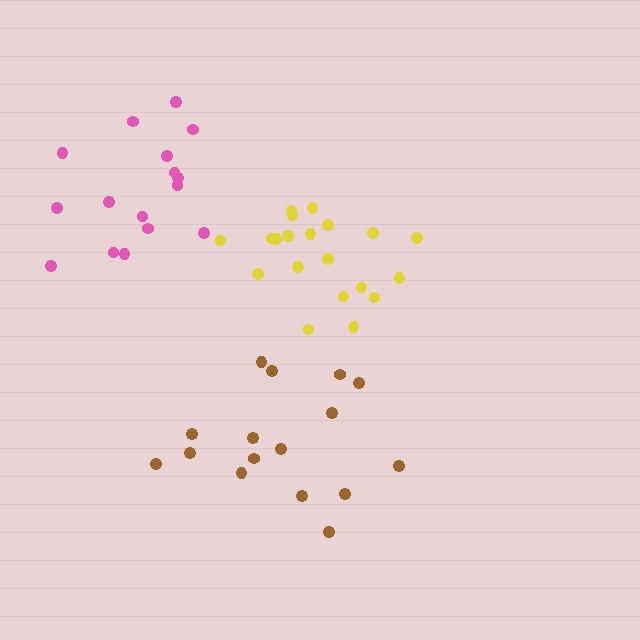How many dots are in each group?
Group 1: 16 dots, Group 2: 16 dots, Group 3: 20 dots (52 total).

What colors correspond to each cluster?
The clusters are colored: brown, pink, yellow.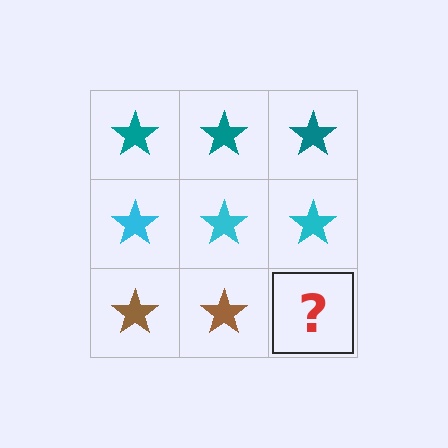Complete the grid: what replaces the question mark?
The question mark should be replaced with a brown star.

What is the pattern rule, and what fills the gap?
The rule is that each row has a consistent color. The gap should be filled with a brown star.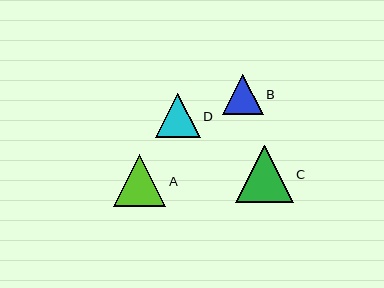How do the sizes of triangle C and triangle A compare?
Triangle C and triangle A are approximately the same size.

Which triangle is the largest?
Triangle C is the largest with a size of approximately 57 pixels.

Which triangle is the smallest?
Triangle B is the smallest with a size of approximately 41 pixels.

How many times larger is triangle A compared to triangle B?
Triangle A is approximately 1.3 times the size of triangle B.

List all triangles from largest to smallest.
From largest to smallest: C, A, D, B.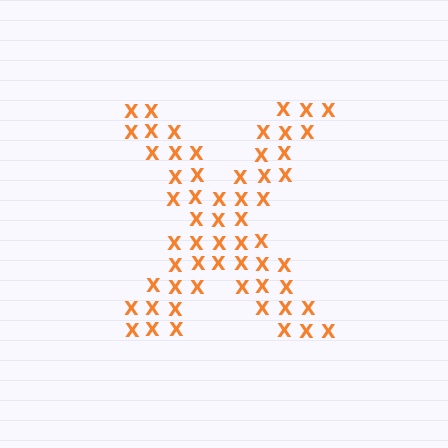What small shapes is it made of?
It is made of small letter X's.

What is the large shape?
The large shape is the letter X.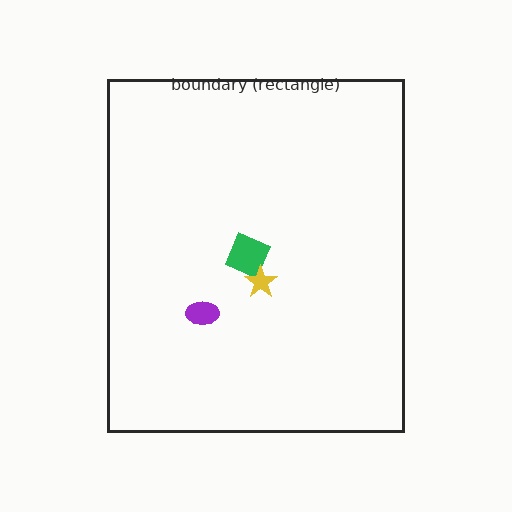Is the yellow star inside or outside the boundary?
Inside.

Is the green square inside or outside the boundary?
Inside.